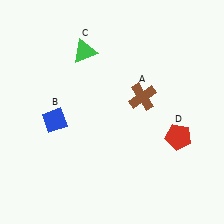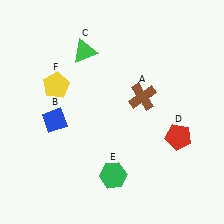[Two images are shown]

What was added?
A green hexagon (E), a yellow pentagon (F) were added in Image 2.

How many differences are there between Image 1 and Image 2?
There are 2 differences between the two images.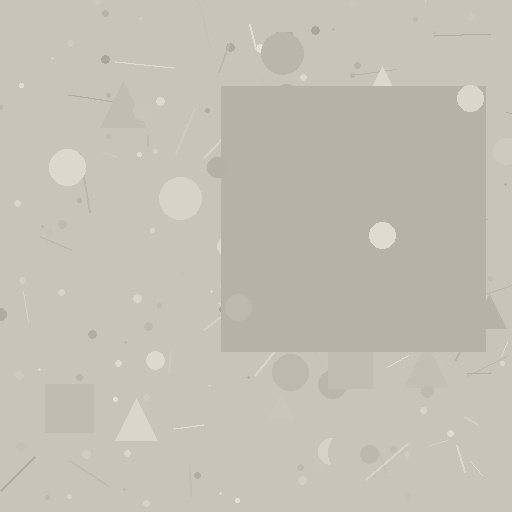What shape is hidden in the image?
A square is hidden in the image.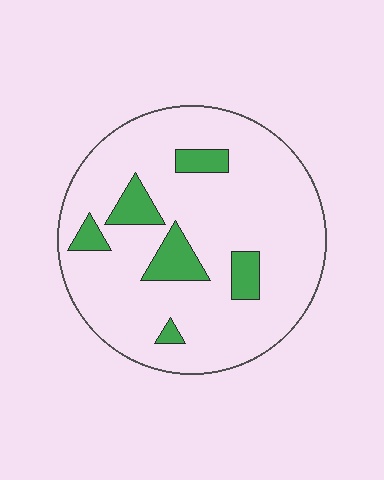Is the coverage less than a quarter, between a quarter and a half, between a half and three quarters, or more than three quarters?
Less than a quarter.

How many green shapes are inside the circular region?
6.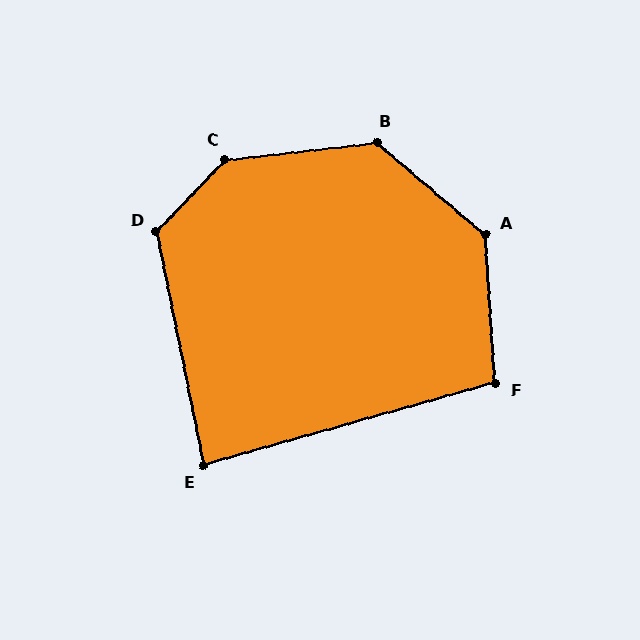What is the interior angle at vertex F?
Approximately 102 degrees (obtuse).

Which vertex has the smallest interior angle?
E, at approximately 86 degrees.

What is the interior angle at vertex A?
Approximately 134 degrees (obtuse).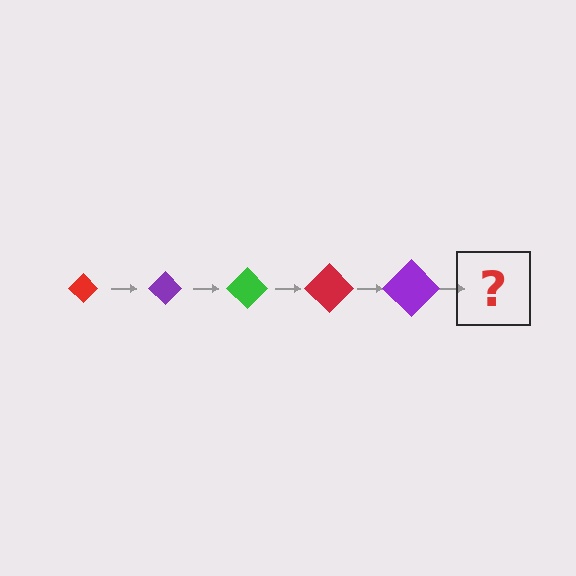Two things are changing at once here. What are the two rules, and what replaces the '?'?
The two rules are that the diamond grows larger each step and the color cycles through red, purple, and green. The '?' should be a green diamond, larger than the previous one.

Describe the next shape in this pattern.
It should be a green diamond, larger than the previous one.